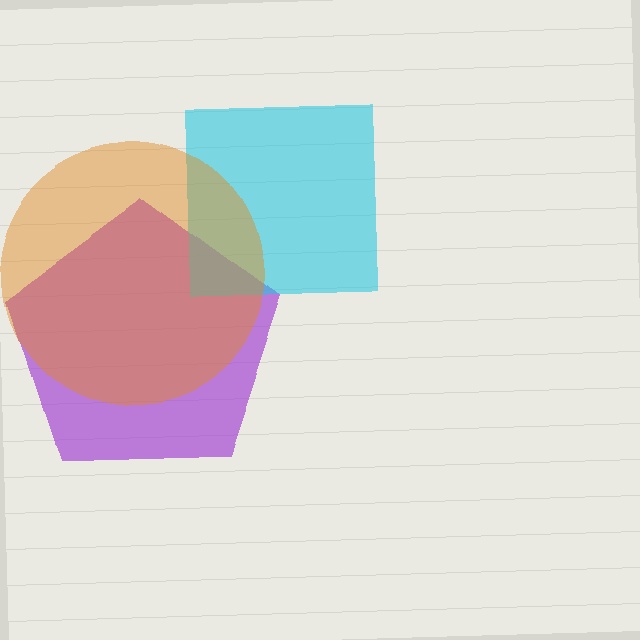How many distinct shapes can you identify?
There are 3 distinct shapes: a purple pentagon, a cyan square, an orange circle.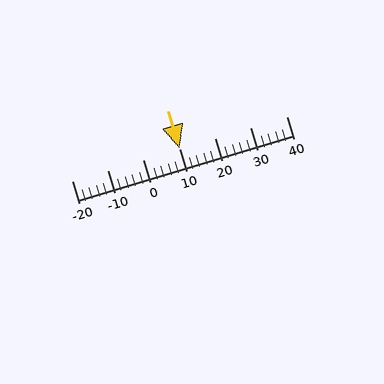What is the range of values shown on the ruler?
The ruler shows values from -20 to 40.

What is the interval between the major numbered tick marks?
The major tick marks are spaced 10 units apart.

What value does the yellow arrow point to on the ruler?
The yellow arrow points to approximately 10.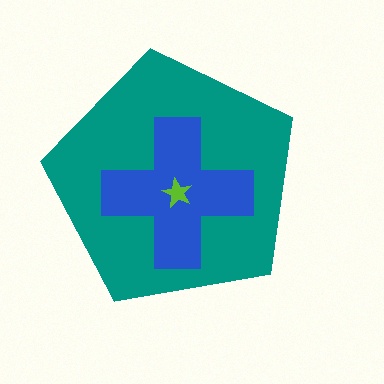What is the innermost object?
The lime star.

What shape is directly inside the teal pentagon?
The blue cross.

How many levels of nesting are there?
3.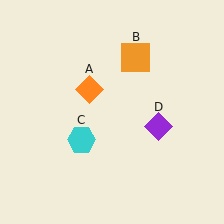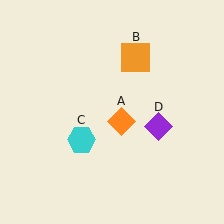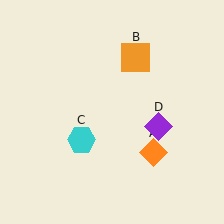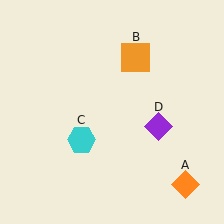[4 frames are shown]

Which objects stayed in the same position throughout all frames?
Orange square (object B) and cyan hexagon (object C) and purple diamond (object D) remained stationary.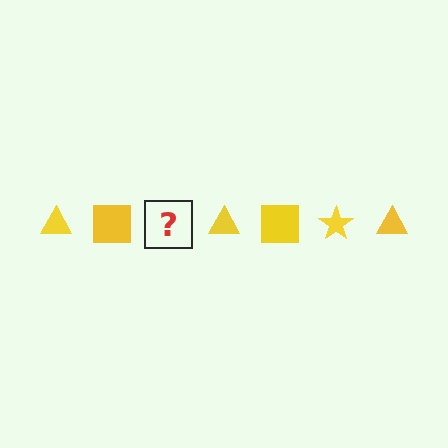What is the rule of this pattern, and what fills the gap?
The rule is that the pattern cycles through triangle, square, star shapes in yellow. The gap should be filled with a yellow star.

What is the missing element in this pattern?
The missing element is a yellow star.